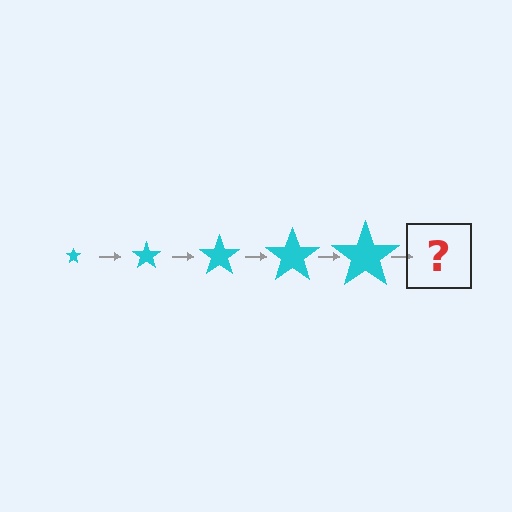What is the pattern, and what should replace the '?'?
The pattern is that the star gets progressively larger each step. The '?' should be a cyan star, larger than the previous one.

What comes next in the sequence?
The next element should be a cyan star, larger than the previous one.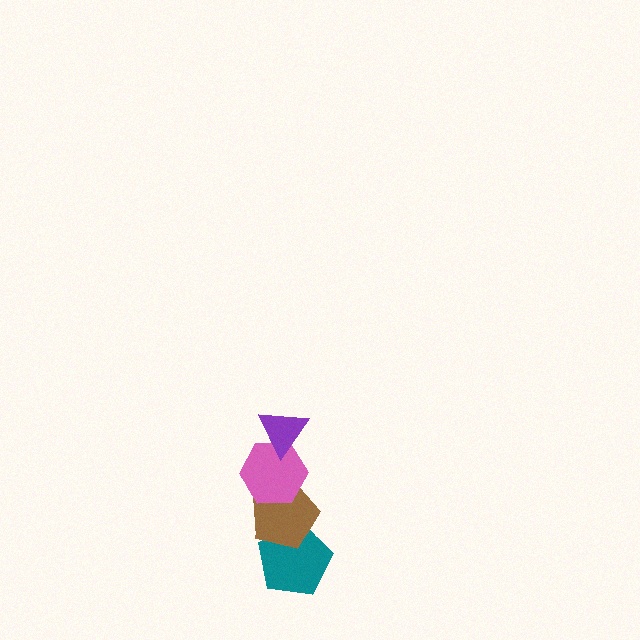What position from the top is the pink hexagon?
The pink hexagon is 2nd from the top.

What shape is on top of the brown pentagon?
The pink hexagon is on top of the brown pentagon.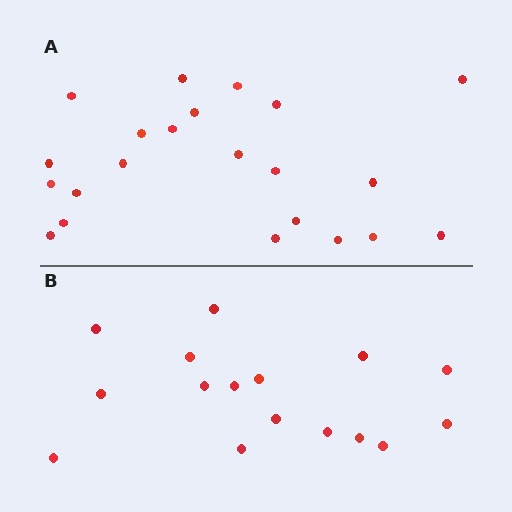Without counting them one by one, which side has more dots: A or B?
Region A (the top region) has more dots.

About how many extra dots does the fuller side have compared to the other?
Region A has about 6 more dots than region B.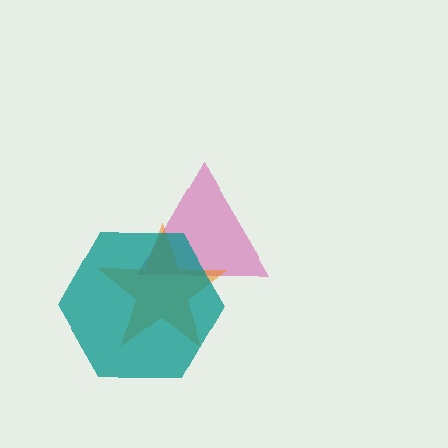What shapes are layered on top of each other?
The layered shapes are: a magenta triangle, an orange star, a teal hexagon.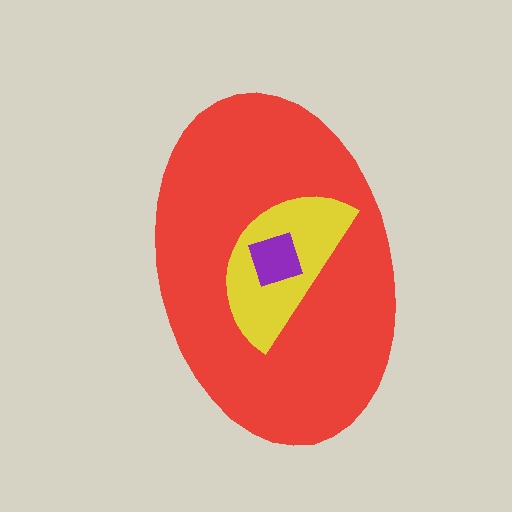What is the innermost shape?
The purple square.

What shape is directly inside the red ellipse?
The yellow semicircle.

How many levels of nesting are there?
3.